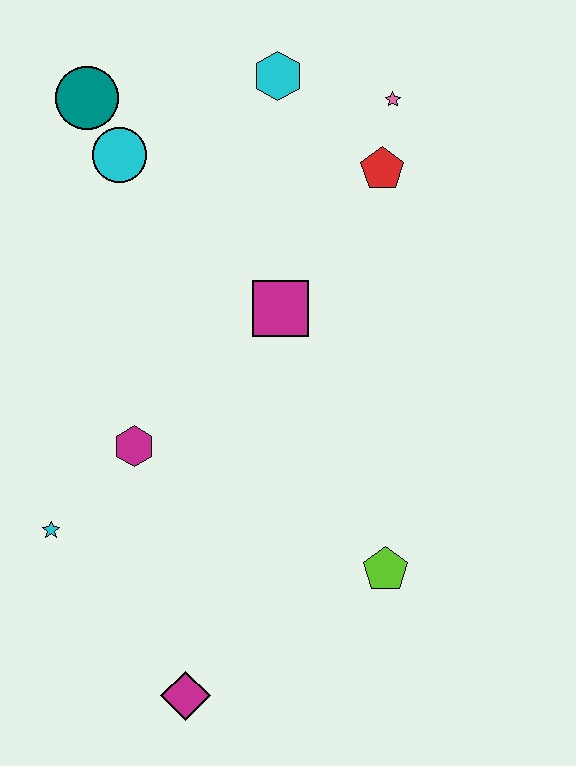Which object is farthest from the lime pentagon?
The teal circle is farthest from the lime pentagon.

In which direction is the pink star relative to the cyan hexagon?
The pink star is to the right of the cyan hexagon.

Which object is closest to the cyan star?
The magenta hexagon is closest to the cyan star.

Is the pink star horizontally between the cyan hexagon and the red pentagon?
No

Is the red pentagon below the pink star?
Yes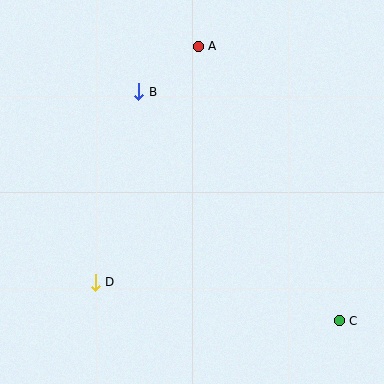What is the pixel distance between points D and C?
The distance between D and C is 247 pixels.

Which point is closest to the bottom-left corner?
Point D is closest to the bottom-left corner.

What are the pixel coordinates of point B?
Point B is at (139, 92).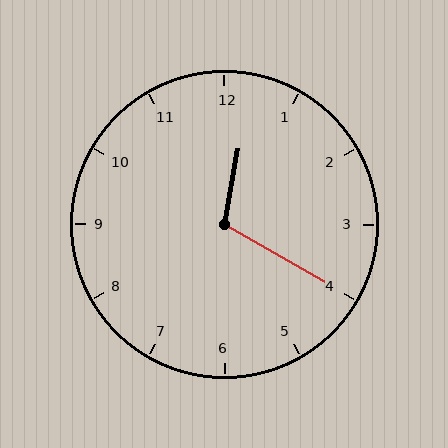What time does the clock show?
12:20.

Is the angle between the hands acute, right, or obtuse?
It is obtuse.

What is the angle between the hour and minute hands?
Approximately 110 degrees.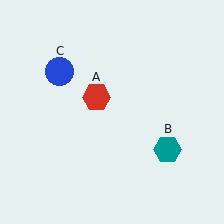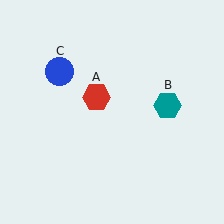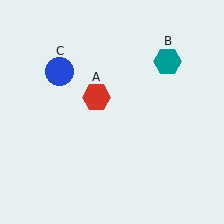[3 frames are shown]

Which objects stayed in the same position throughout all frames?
Red hexagon (object A) and blue circle (object C) remained stationary.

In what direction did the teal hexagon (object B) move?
The teal hexagon (object B) moved up.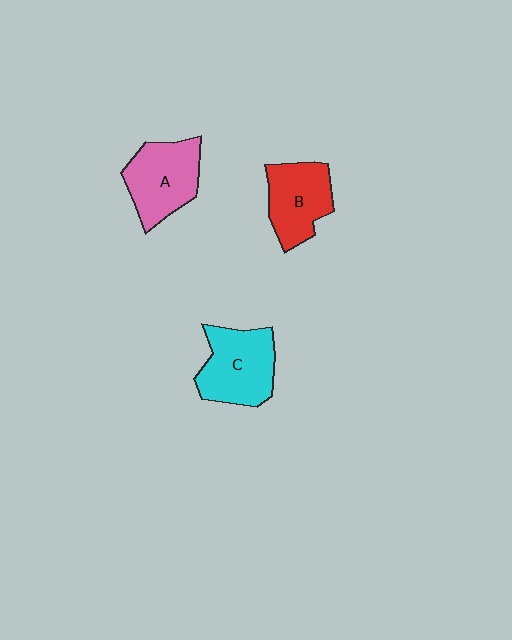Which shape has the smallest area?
Shape B (red).